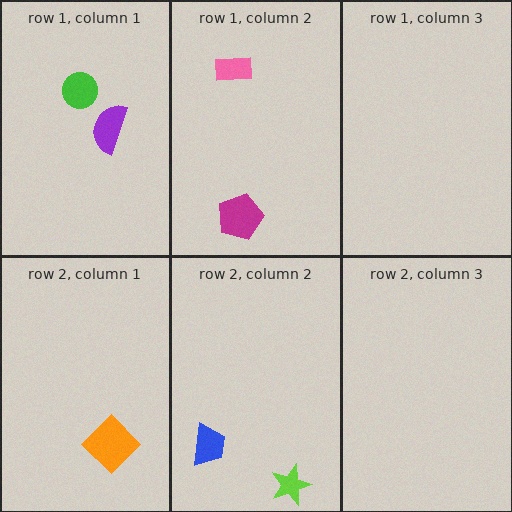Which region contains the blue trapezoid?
The row 2, column 2 region.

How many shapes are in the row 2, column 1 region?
1.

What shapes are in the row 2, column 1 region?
The orange diamond.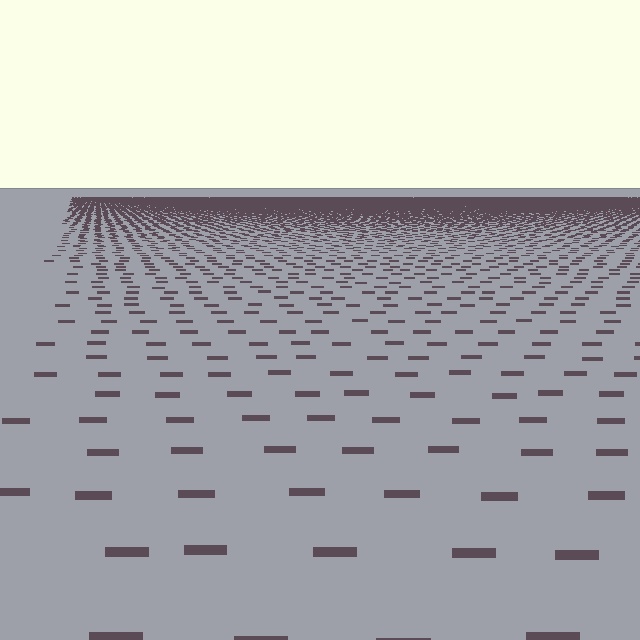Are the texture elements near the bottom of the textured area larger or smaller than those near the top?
Larger. Near the bottom, elements are closer to the viewer and appear at a bigger on-screen size.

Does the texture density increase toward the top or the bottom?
Density increases toward the top.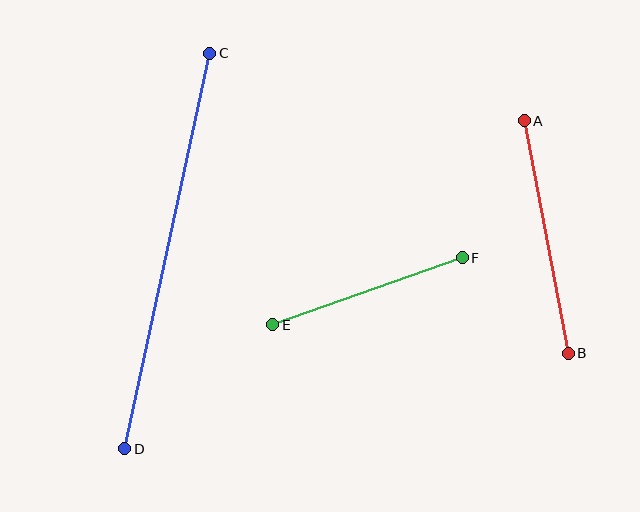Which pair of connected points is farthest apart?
Points C and D are farthest apart.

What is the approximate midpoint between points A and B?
The midpoint is at approximately (546, 237) pixels.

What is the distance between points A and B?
The distance is approximately 237 pixels.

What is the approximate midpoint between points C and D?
The midpoint is at approximately (167, 251) pixels.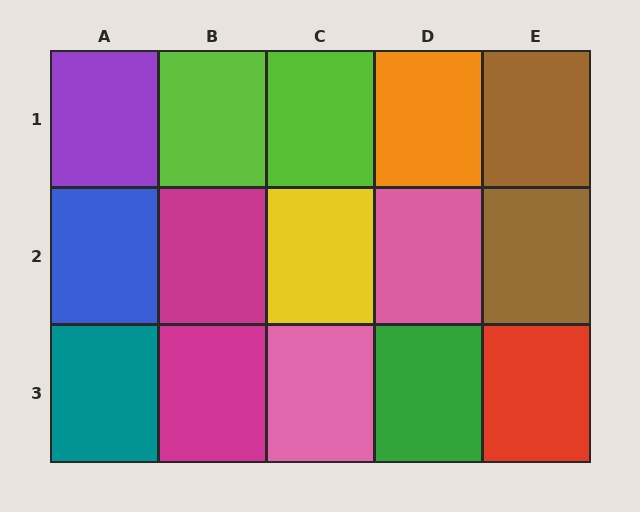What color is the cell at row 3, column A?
Teal.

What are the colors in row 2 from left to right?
Blue, magenta, yellow, pink, brown.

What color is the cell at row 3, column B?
Magenta.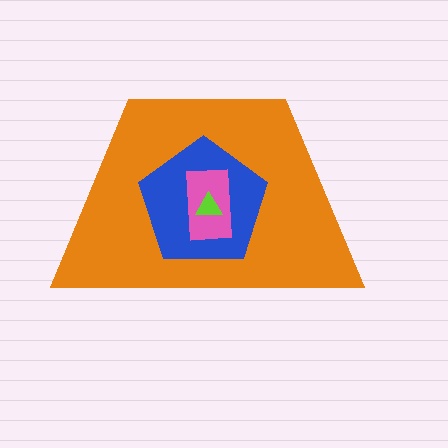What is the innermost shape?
The lime triangle.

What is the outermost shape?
The orange trapezoid.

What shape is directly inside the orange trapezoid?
The blue pentagon.